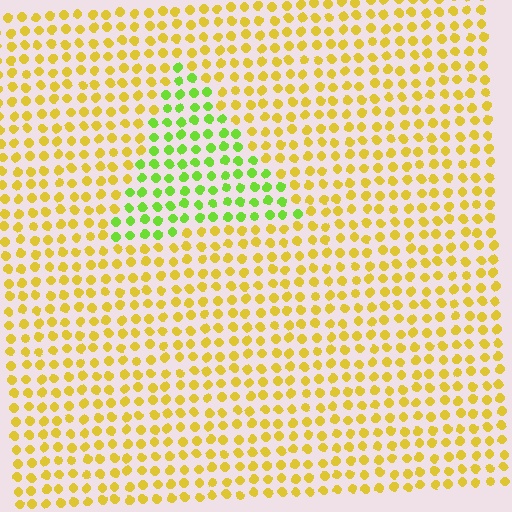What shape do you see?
I see a triangle.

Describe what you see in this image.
The image is filled with small yellow elements in a uniform arrangement. A triangle-shaped region is visible where the elements are tinted to a slightly different hue, forming a subtle color boundary.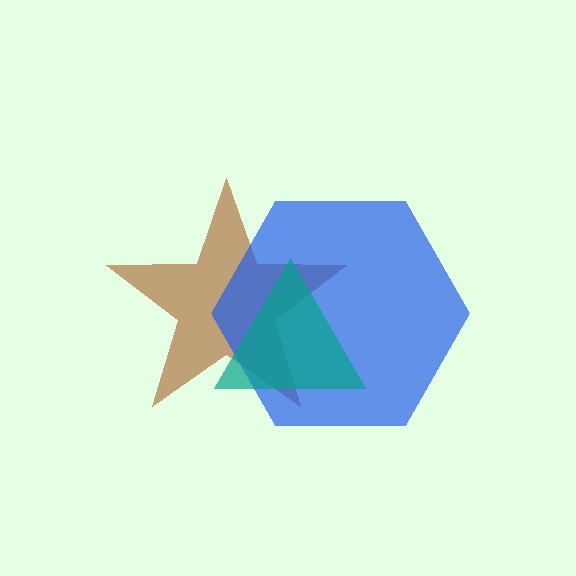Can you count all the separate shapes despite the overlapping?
Yes, there are 3 separate shapes.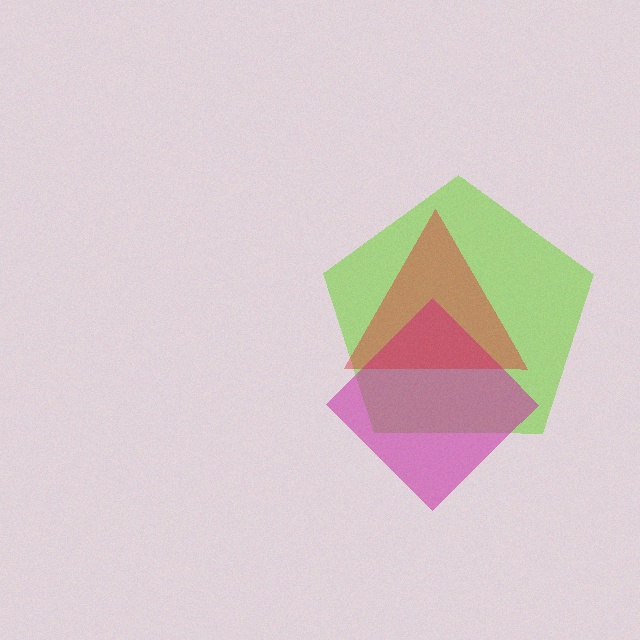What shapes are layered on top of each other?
The layered shapes are: a lime pentagon, a magenta diamond, a red triangle.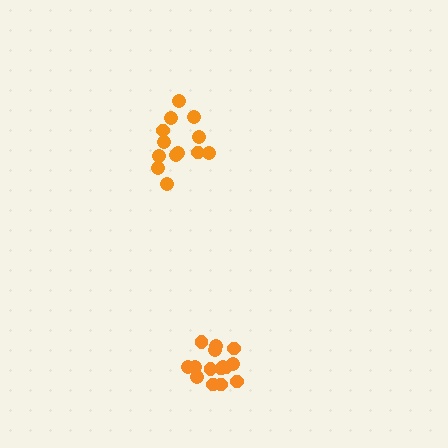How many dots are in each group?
Group 1: 13 dots, Group 2: 15 dots (28 total).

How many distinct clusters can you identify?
There are 2 distinct clusters.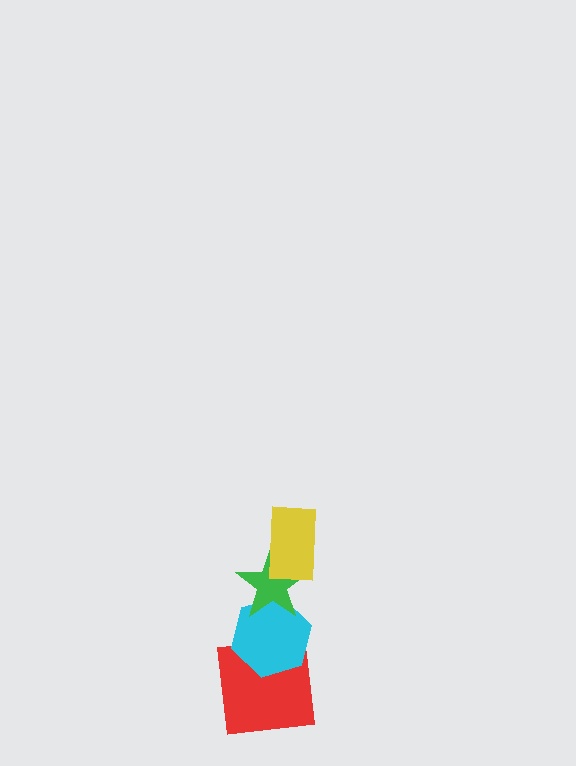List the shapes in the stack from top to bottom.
From top to bottom: the yellow rectangle, the green star, the cyan hexagon, the red square.